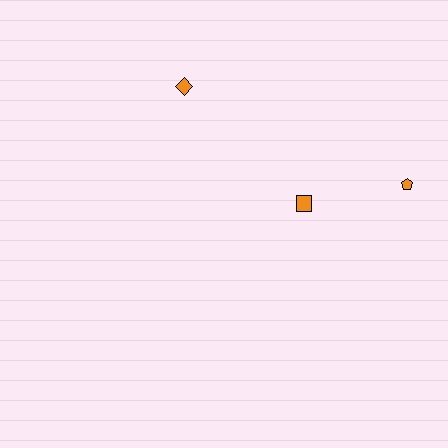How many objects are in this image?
There are 3 objects.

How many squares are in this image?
There is 1 square.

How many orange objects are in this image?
There are 3 orange objects.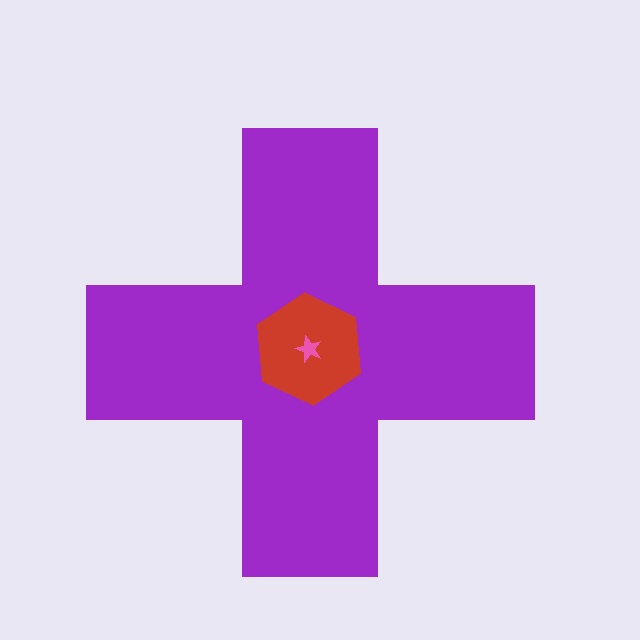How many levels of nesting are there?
3.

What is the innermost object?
The pink star.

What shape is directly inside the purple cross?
The red hexagon.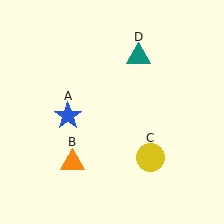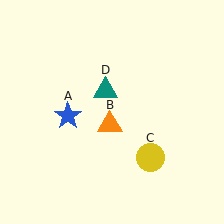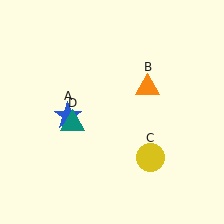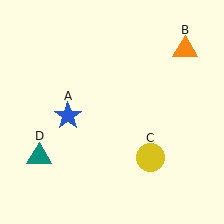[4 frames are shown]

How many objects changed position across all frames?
2 objects changed position: orange triangle (object B), teal triangle (object D).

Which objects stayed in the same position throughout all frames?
Blue star (object A) and yellow circle (object C) remained stationary.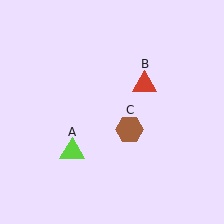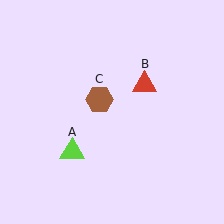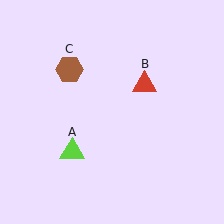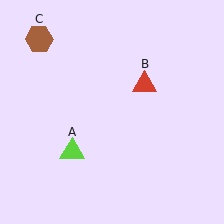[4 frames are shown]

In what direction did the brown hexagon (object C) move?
The brown hexagon (object C) moved up and to the left.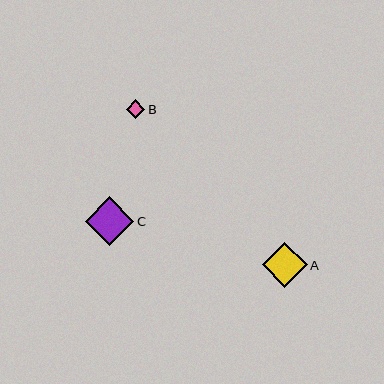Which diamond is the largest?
Diamond C is the largest with a size of approximately 48 pixels.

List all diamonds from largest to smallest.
From largest to smallest: C, A, B.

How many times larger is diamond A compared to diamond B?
Diamond A is approximately 2.5 times the size of diamond B.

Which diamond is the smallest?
Diamond B is the smallest with a size of approximately 18 pixels.